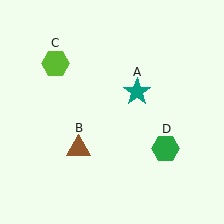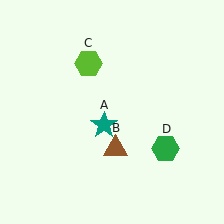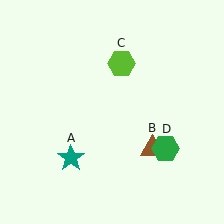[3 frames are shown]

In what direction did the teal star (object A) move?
The teal star (object A) moved down and to the left.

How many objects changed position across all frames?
3 objects changed position: teal star (object A), brown triangle (object B), lime hexagon (object C).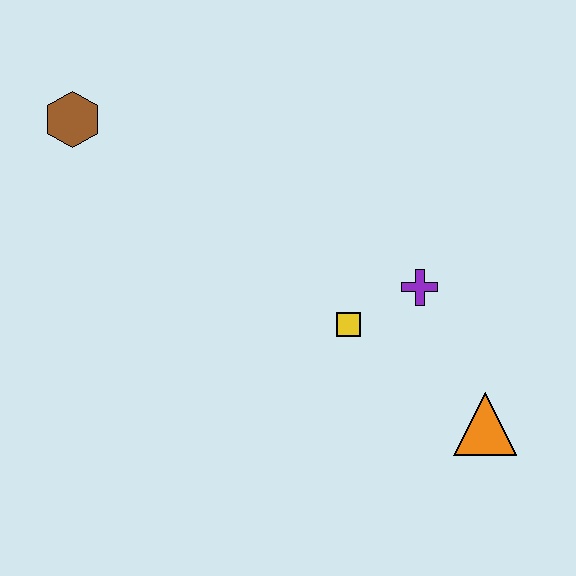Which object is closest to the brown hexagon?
The yellow square is closest to the brown hexagon.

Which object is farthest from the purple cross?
The brown hexagon is farthest from the purple cross.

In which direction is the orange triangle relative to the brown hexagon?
The orange triangle is to the right of the brown hexagon.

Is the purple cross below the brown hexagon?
Yes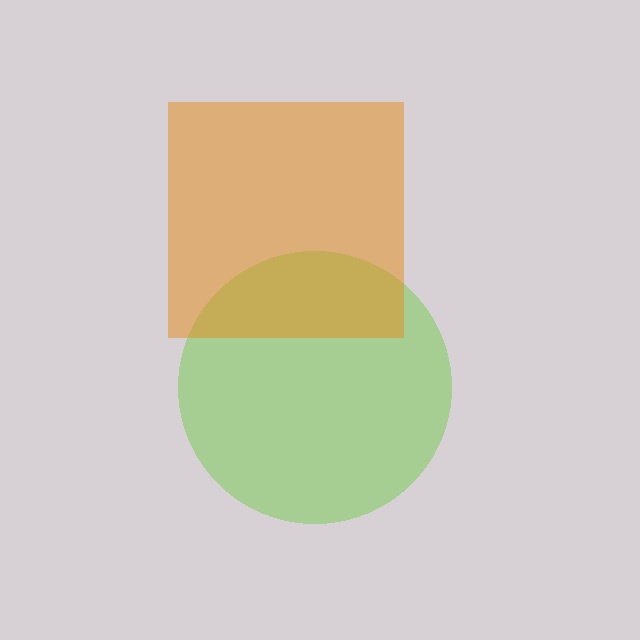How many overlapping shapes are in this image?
There are 2 overlapping shapes in the image.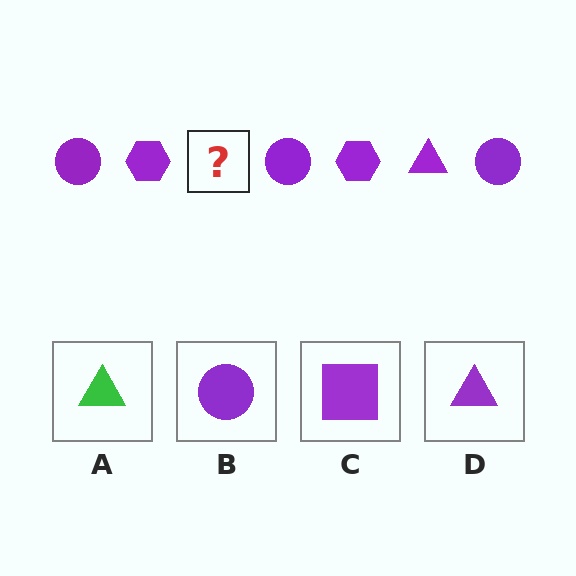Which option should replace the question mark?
Option D.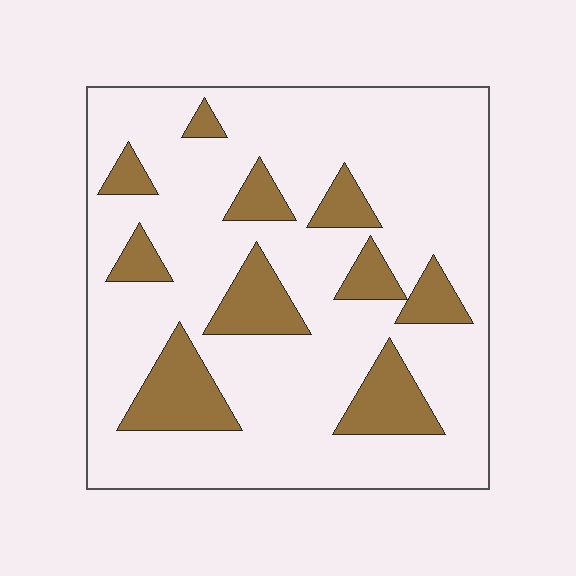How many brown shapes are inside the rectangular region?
10.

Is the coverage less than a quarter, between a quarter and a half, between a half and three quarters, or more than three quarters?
Less than a quarter.